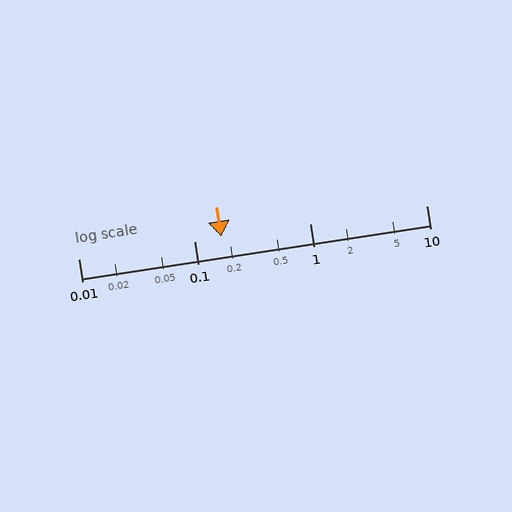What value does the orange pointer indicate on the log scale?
The pointer indicates approximately 0.17.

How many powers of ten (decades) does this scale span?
The scale spans 3 decades, from 0.01 to 10.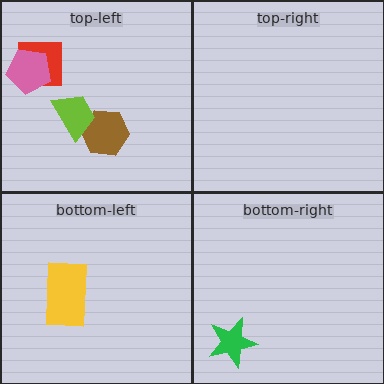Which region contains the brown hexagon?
The top-left region.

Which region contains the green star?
The bottom-right region.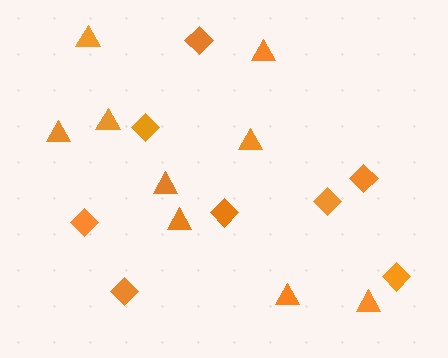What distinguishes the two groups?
There are 2 groups: one group of triangles (9) and one group of diamonds (8).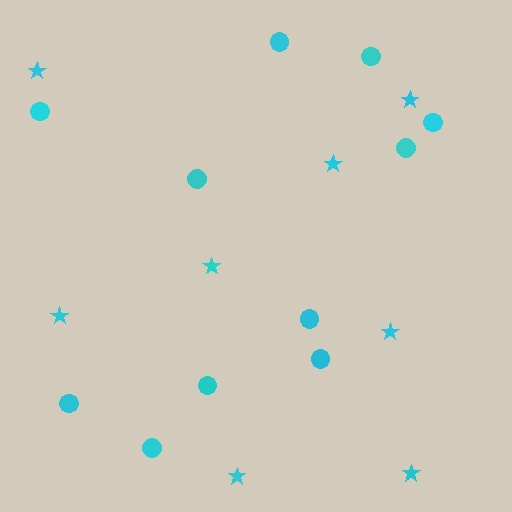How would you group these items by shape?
There are 2 groups: one group of stars (8) and one group of circles (11).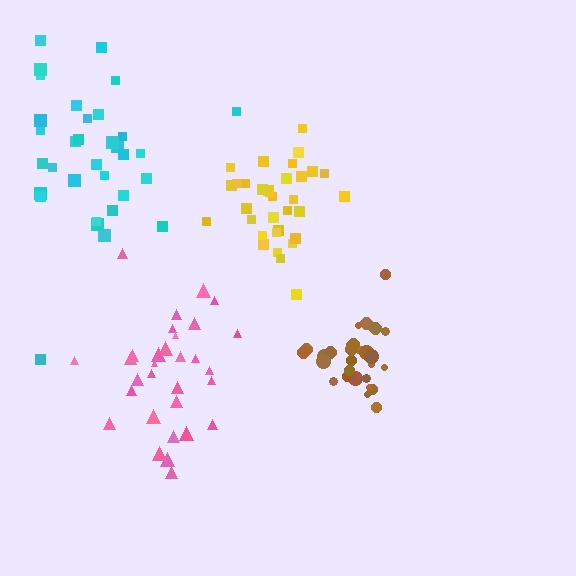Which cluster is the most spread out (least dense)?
Cyan.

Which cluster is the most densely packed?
Brown.